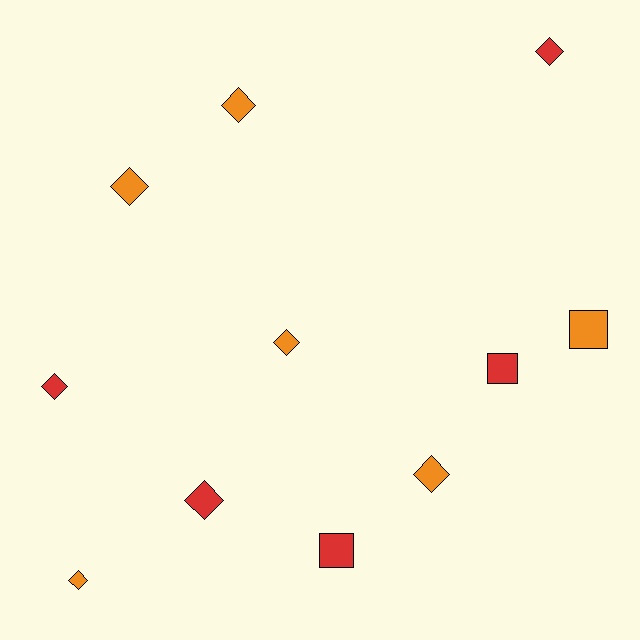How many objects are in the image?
There are 11 objects.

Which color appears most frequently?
Orange, with 6 objects.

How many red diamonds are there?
There are 3 red diamonds.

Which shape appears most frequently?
Diamond, with 8 objects.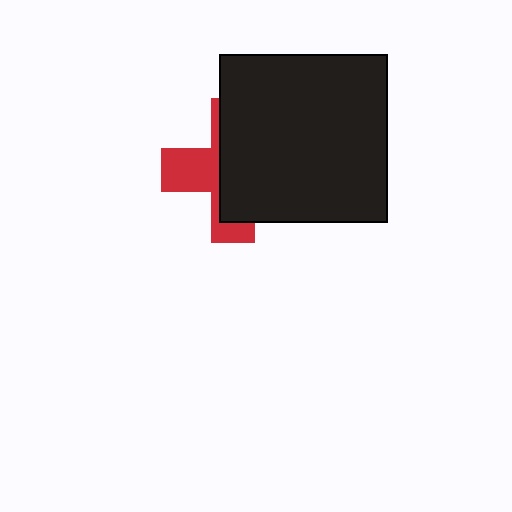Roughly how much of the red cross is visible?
A small part of it is visible (roughly 38%).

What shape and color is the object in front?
The object in front is a black square.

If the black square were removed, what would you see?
You would see the complete red cross.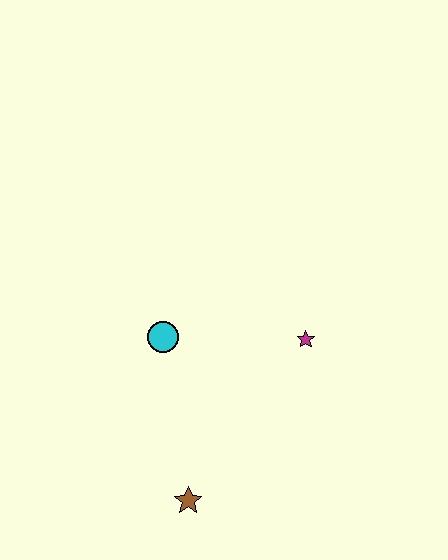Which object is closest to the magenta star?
The cyan circle is closest to the magenta star.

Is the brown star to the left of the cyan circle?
No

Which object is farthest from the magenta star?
The brown star is farthest from the magenta star.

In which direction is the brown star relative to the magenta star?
The brown star is below the magenta star.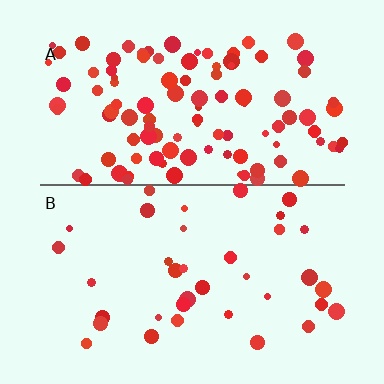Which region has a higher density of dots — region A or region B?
A (the top).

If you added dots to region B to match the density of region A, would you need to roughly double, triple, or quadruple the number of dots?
Approximately triple.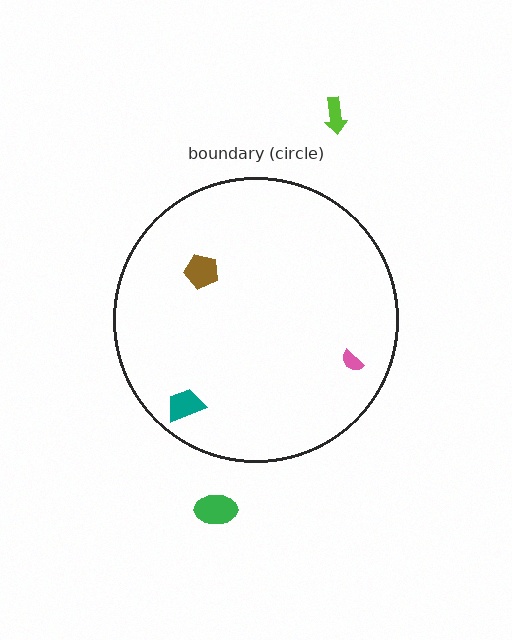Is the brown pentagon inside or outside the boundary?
Inside.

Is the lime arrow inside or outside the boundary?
Outside.